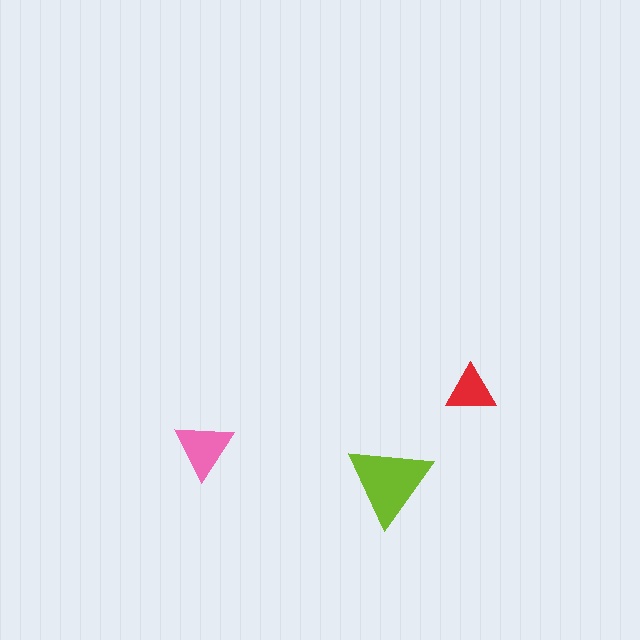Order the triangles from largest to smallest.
the lime one, the pink one, the red one.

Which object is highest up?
The red triangle is topmost.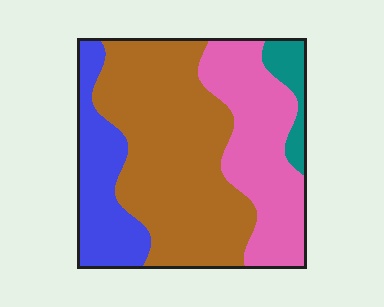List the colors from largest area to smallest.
From largest to smallest: brown, pink, blue, teal.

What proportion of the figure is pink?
Pink takes up about one quarter (1/4) of the figure.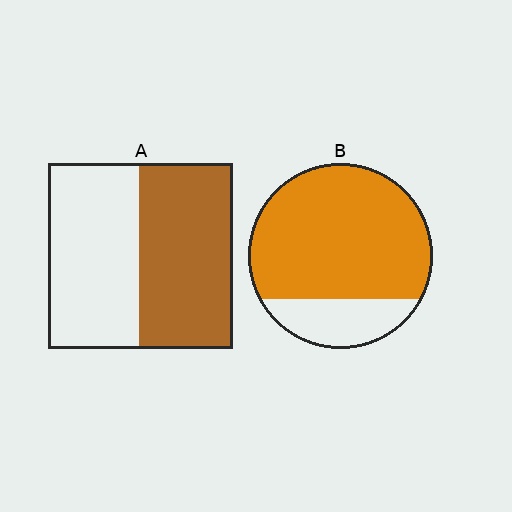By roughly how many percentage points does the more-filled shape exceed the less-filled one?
By roughly 30 percentage points (B over A).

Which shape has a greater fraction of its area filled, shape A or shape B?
Shape B.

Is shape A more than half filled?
Roughly half.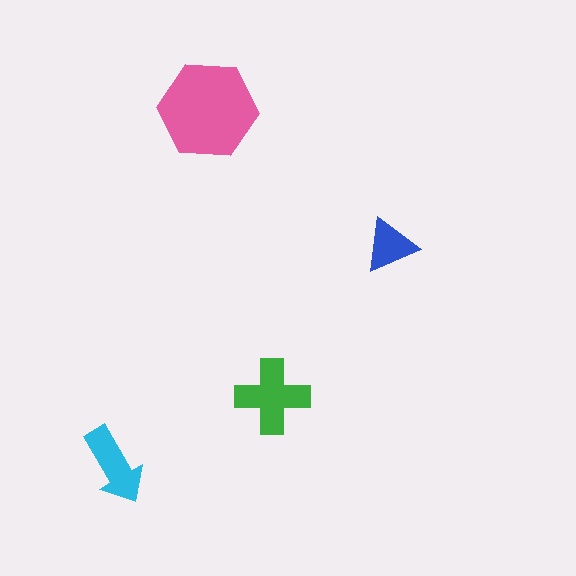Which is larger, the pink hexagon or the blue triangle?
The pink hexagon.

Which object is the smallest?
The blue triangle.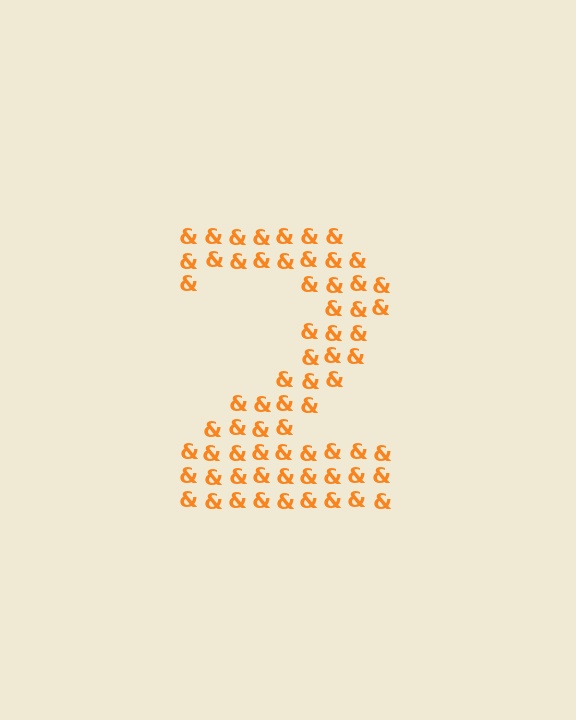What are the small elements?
The small elements are ampersands.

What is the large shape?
The large shape is the digit 2.